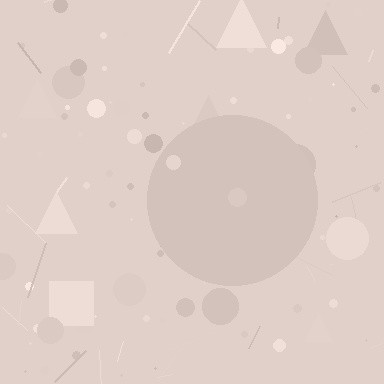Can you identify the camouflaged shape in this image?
The camouflaged shape is a circle.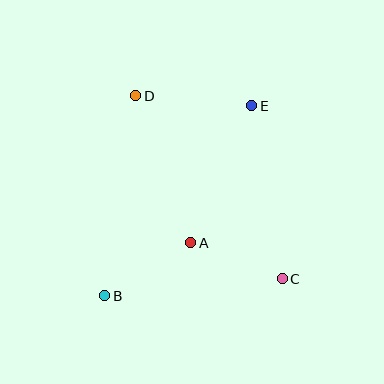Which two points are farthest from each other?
Points B and E are farthest from each other.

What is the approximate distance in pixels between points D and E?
The distance between D and E is approximately 116 pixels.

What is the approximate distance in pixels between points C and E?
The distance between C and E is approximately 176 pixels.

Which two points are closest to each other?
Points A and C are closest to each other.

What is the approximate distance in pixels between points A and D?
The distance between A and D is approximately 157 pixels.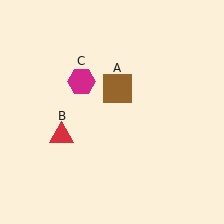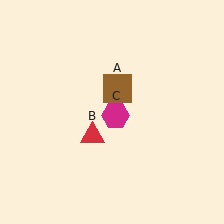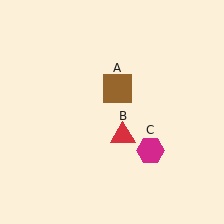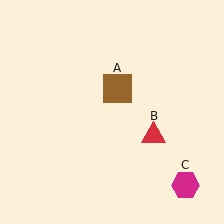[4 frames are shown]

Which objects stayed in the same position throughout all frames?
Brown square (object A) remained stationary.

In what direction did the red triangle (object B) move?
The red triangle (object B) moved right.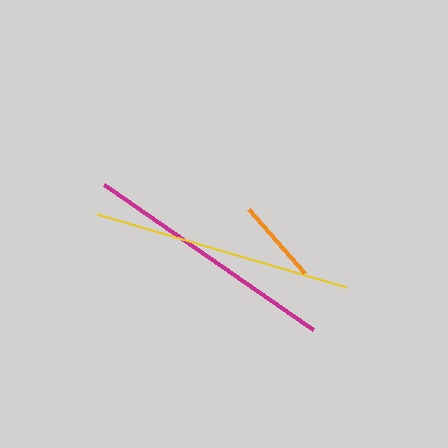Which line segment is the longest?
The yellow line is the longest at approximately 260 pixels.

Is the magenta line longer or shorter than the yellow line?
The yellow line is longer than the magenta line.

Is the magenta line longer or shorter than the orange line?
The magenta line is longer than the orange line.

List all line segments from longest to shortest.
From longest to shortest: yellow, magenta, orange.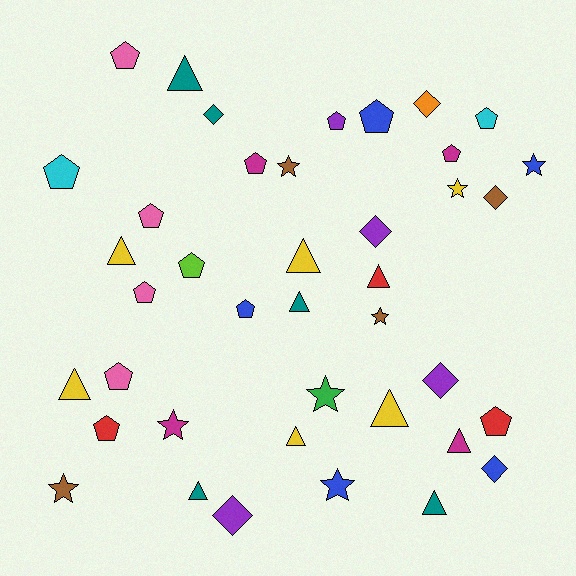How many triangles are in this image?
There are 11 triangles.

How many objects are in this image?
There are 40 objects.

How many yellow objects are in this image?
There are 6 yellow objects.